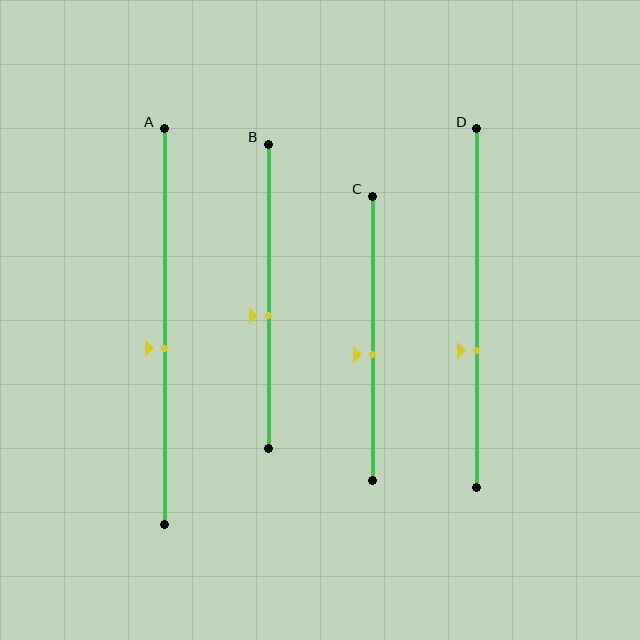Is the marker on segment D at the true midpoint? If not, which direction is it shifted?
No, the marker on segment D is shifted downward by about 12% of the segment length.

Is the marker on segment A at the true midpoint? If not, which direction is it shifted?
No, the marker on segment A is shifted downward by about 5% of the segment length.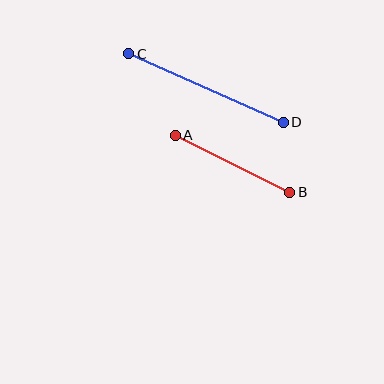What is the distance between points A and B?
The distance is approximately 128 pixels.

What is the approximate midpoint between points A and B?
The midpoint is at approximately (232, 164) pixels.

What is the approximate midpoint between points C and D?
The midpoint is at approximately (206, 88) pixels.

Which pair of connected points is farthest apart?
Points C and D are farthest apart.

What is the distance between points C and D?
The distance is approximately 169 pixels.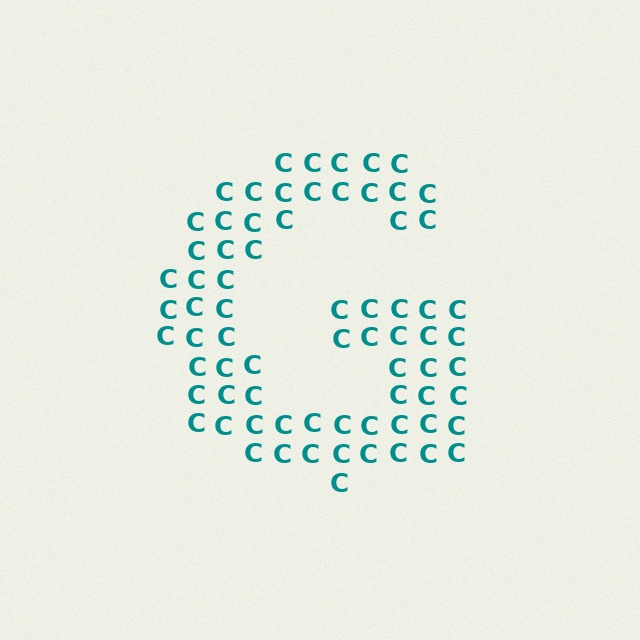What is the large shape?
The large shape is the letter G.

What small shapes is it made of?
It is made of small letter C's.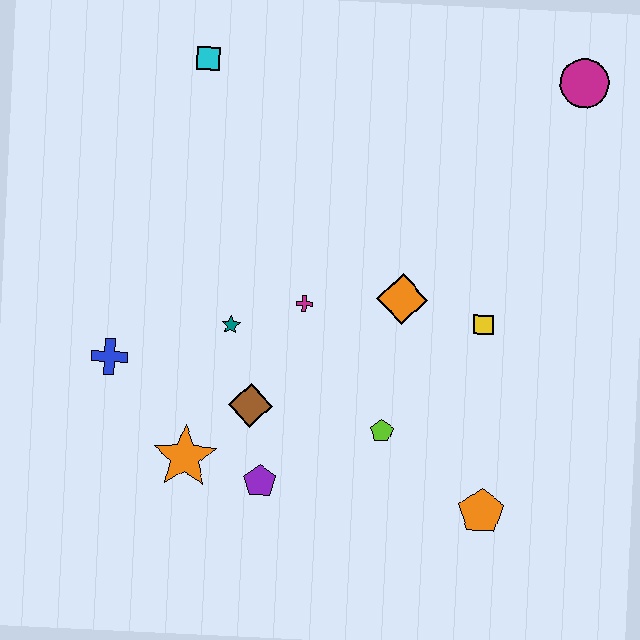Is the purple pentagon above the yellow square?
No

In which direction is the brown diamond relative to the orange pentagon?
The brown diamond is to the left of the orange pentagon.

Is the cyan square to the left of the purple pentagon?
Yes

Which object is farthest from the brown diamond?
The magenta circle is farthest from the brown diamond.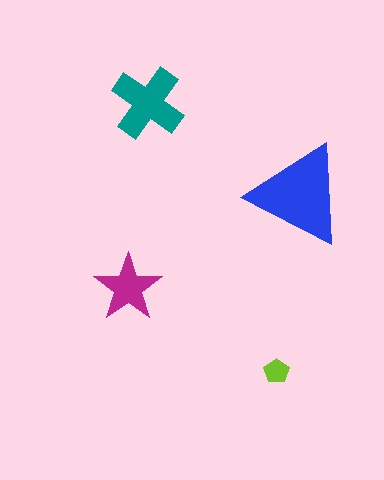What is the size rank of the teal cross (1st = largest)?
2nd.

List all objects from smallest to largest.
The lime pentagon, the magenta star, the teal cross, the blue triangle.